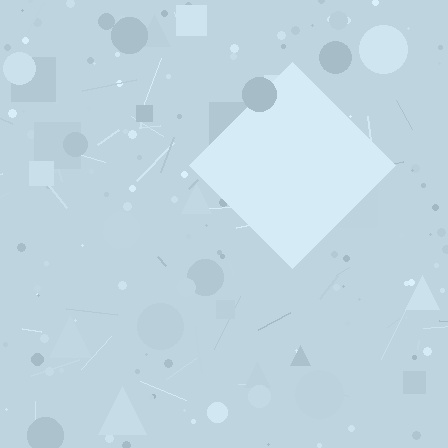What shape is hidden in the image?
A diamond is hidden in the image.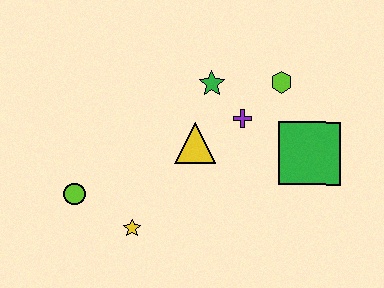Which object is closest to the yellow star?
The lime circle is closest to the yellow star.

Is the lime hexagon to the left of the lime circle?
No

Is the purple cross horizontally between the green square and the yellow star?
Yes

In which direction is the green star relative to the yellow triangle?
The green star is above the yellow triangle.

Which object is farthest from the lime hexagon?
The lime circle is farthest from the lime hexagon.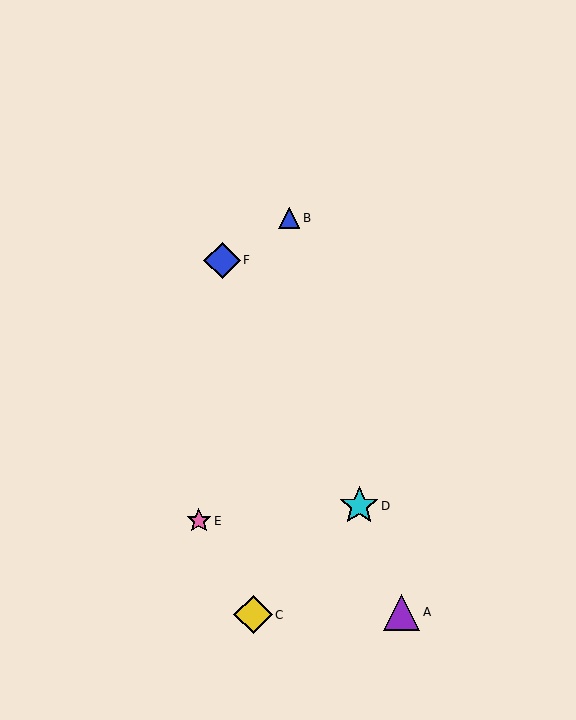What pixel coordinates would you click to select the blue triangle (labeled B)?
Click at (289, 218) to select the blue triangle B.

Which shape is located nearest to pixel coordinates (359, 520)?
The cyan star (labeled D) at (359, 506) is nearest to that location.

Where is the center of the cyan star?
The center of the cyan star is at (359, 506).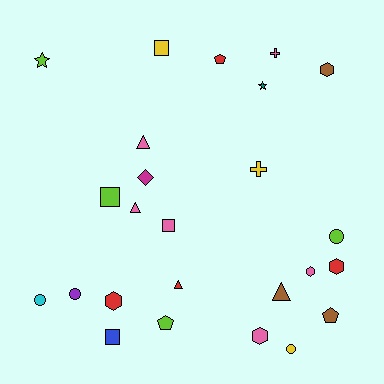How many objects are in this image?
There are 25 objects.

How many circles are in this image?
There are 4 circles.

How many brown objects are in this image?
There are 3 brown objects.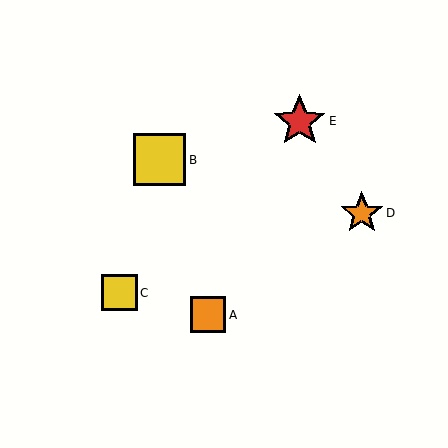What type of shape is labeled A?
Shape A is an orange square.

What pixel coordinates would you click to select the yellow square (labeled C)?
Click at (119, 293) to select the yellow square C.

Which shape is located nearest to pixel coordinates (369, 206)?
The orange star (labeled D) at (362, 213) is nearest to that location.